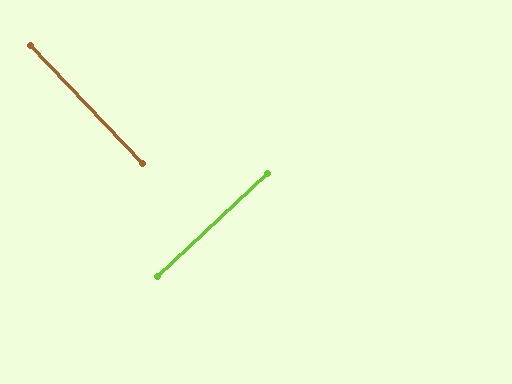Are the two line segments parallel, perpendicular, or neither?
Perpendicular — they meet at approximately 90°.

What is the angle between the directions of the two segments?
Approximately 90 degrees.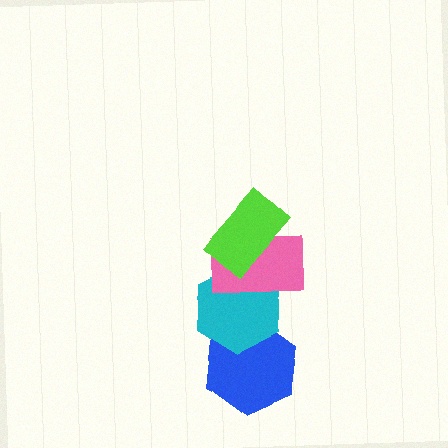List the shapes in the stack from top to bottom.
From top to bottom: the lime rectangle, the pink rectangle, the cyan hexagon, the blue hexagon.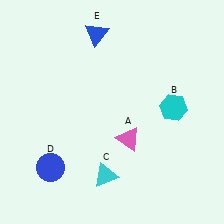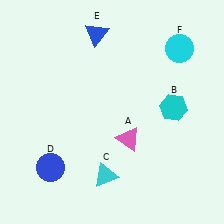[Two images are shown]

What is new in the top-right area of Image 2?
A cyan circle (F) was added in the top-right area of Image 2.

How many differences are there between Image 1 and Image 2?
There is 1 difference between the two images.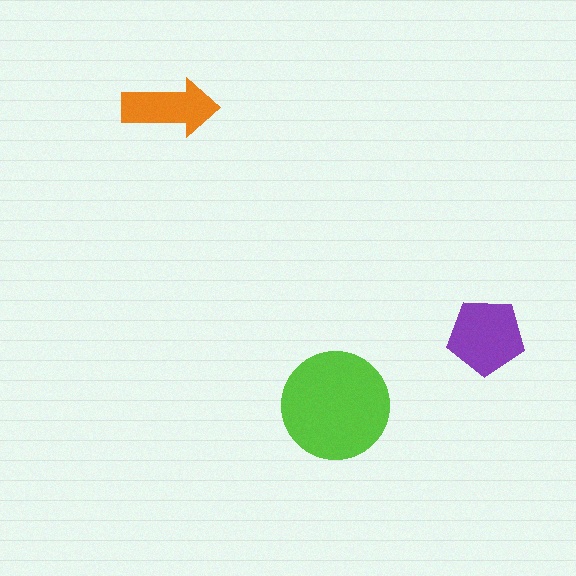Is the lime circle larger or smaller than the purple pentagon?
Larger.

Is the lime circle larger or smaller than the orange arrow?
Larger.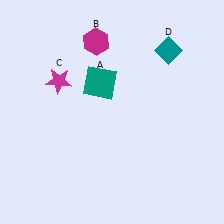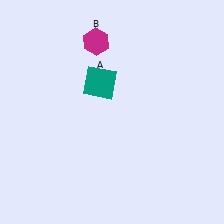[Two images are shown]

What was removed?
The magenta star (C), the teal diamond (D) were removed in Image 2.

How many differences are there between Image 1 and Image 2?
There are 2 differences between the two images.